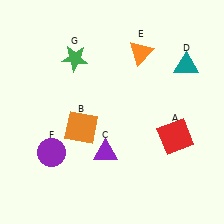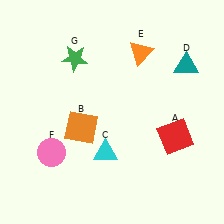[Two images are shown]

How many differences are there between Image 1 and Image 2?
There are 2 differences between the two images.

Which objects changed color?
C changed from purple to cyan. F changed from purple to pink.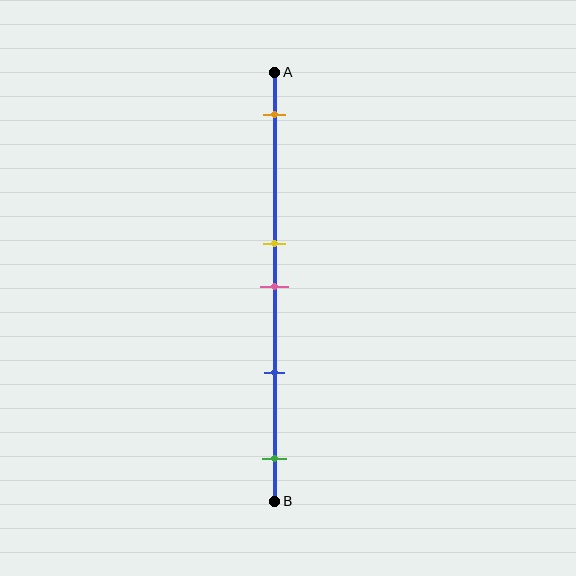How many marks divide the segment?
There are 5 marks dividing the segment.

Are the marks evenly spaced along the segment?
No, the marks are not evenly spaced.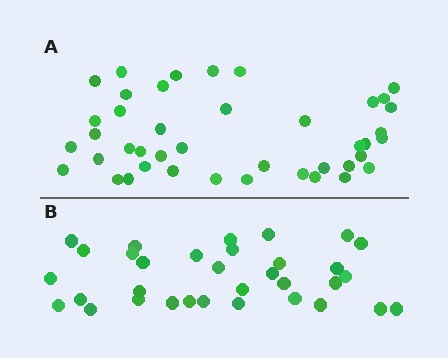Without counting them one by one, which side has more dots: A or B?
Region A (the top region) has more dots.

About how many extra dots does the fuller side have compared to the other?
Region A has roughly 8 or so more dots than region B.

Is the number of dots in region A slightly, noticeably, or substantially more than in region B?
Region A has noticeably more, but not dramatically so. The ratio is roughly 1.3 to 1.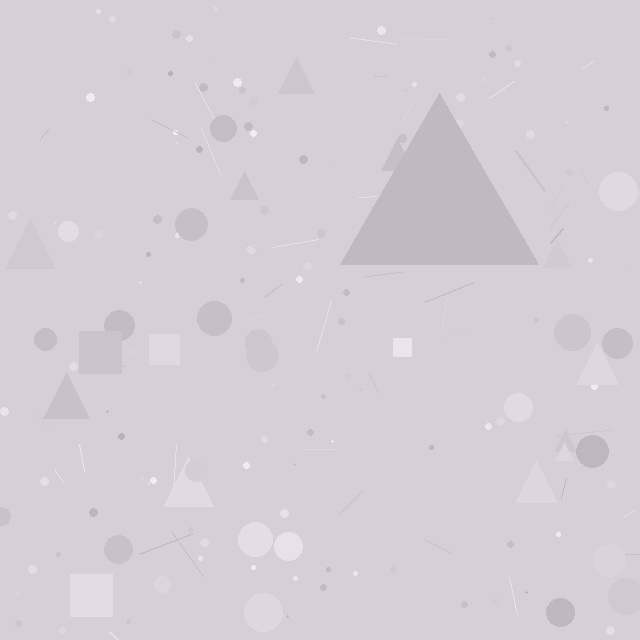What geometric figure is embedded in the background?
A triangle is embedded in the background.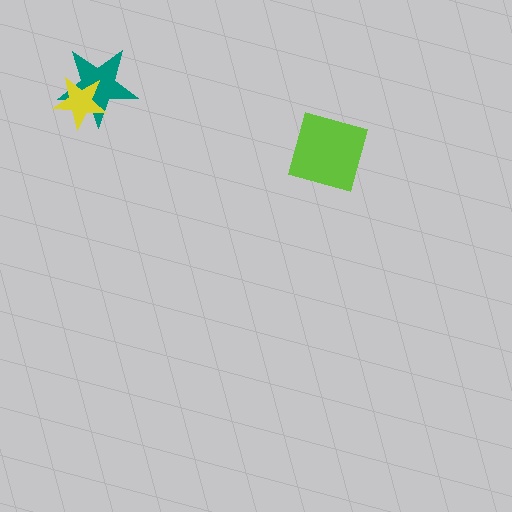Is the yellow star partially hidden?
No, no other shape covers it.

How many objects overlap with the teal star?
1 object overlaps with the teal star.